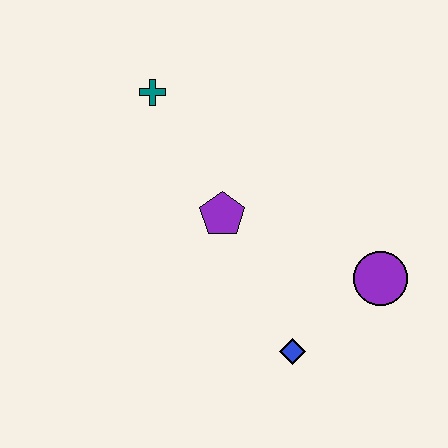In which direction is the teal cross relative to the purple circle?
The teal cross is to the left of the purple circle.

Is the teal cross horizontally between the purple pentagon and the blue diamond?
No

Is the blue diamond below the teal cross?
Yes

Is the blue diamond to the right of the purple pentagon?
Yes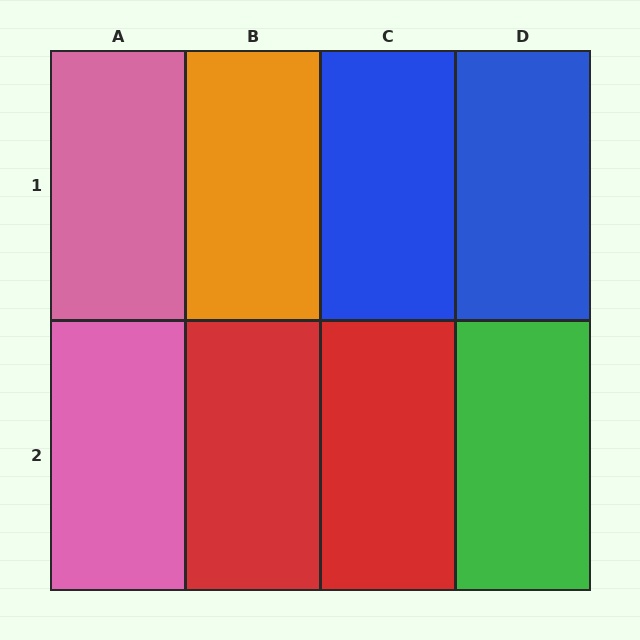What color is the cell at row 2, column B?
Red.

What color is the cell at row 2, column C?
Red.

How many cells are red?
2 cells are red.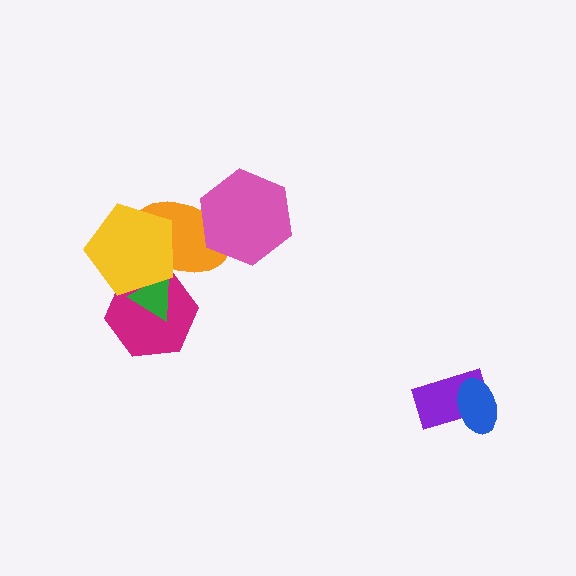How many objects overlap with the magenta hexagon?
3 objects overlap with the magenta hexagon.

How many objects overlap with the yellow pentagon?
3 objects overlap with the yellow pentagon.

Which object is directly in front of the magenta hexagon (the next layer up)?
The green triangle is directly in front of the magenta hexagon.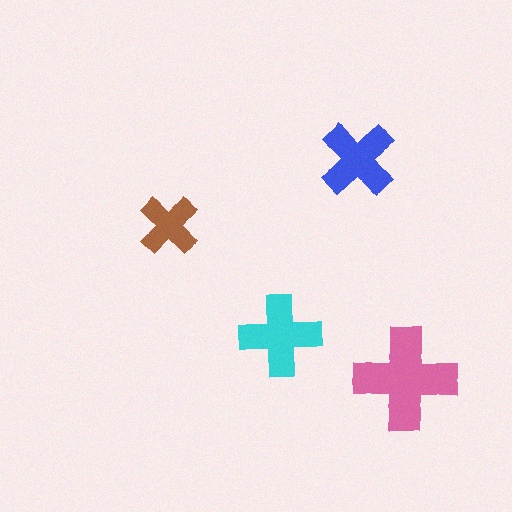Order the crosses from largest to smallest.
the pink one, the cyan one, the blue one, the brown one.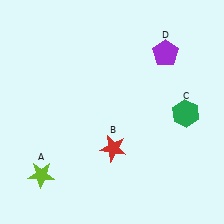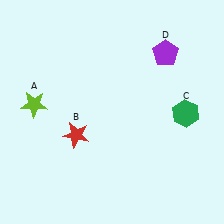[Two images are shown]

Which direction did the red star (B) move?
The red star (B) moved left.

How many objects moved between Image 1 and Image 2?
2 objects moved between the two images.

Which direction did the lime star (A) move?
The lime star (A) moved up.